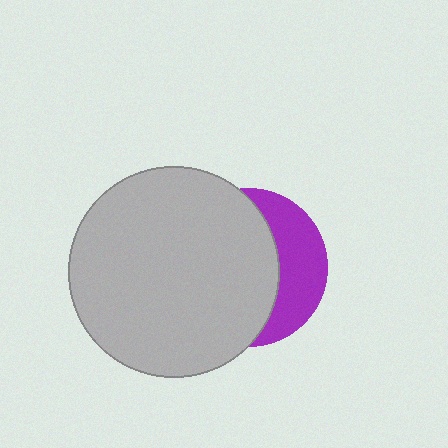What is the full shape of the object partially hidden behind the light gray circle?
The partially hidden object is a purple circle.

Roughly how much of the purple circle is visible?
A small part of it is visible (roughly 34%).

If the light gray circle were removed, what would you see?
You would see the complete purple circle.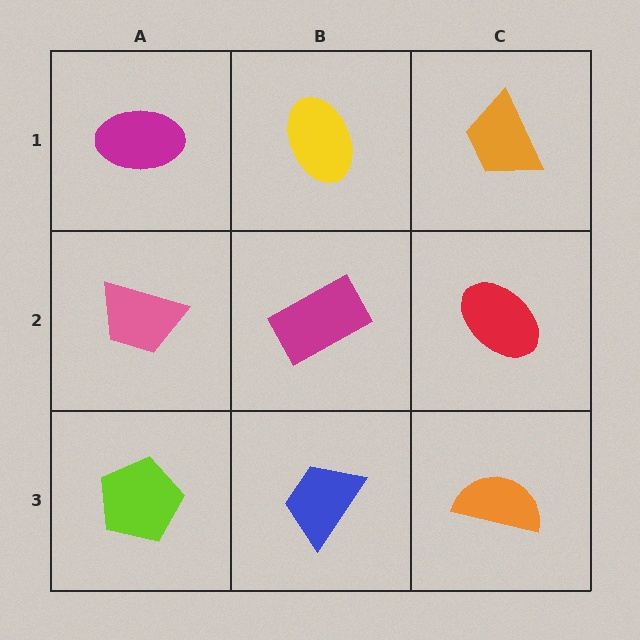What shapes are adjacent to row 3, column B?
A magenta rectangle (row 2, column B), a lime pentagon (row 3, column A), an orange semicircle (row 3, column C).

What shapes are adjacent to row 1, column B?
A magenta rectangle (row 2, column B), a magenta ellipse (row 1, column A), an orange trapezoid (row 1, column C).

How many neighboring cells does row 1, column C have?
2.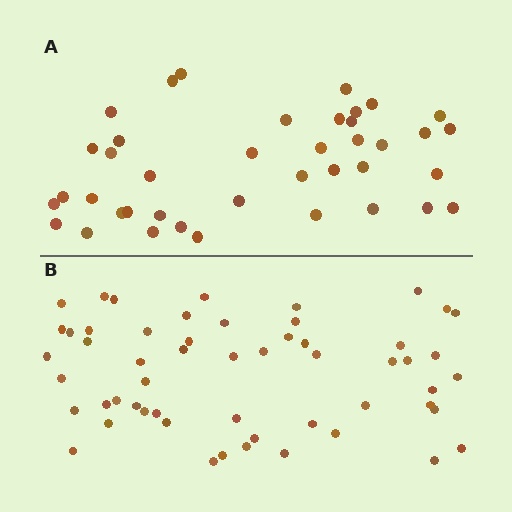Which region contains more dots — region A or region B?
Region B (the bottom region) has more dots.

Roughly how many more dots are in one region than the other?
Region B has approximately 15 more dots than region A.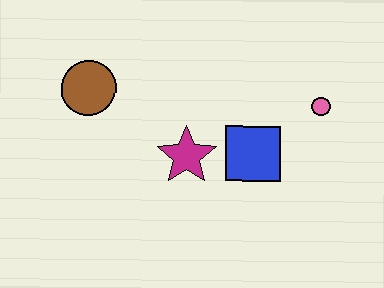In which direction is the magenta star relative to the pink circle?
The magenta star is to the left of the pink circle.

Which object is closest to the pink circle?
The blue square is closest to the pink circle.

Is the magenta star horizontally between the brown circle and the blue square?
Yes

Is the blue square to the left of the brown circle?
No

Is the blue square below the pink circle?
Yes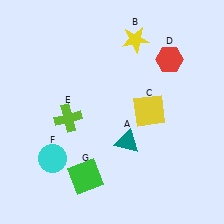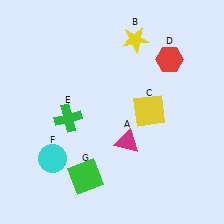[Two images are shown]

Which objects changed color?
A changed from teal to magenta. E changed from lime to green.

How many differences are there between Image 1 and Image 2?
There are 2 differences between the two images.